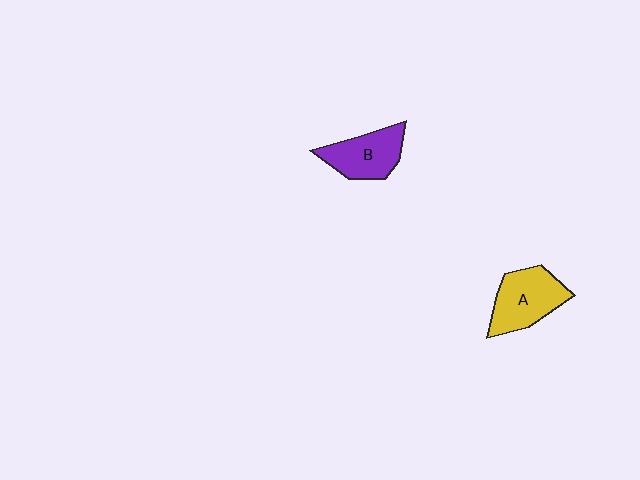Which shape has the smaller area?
Shape B (purple).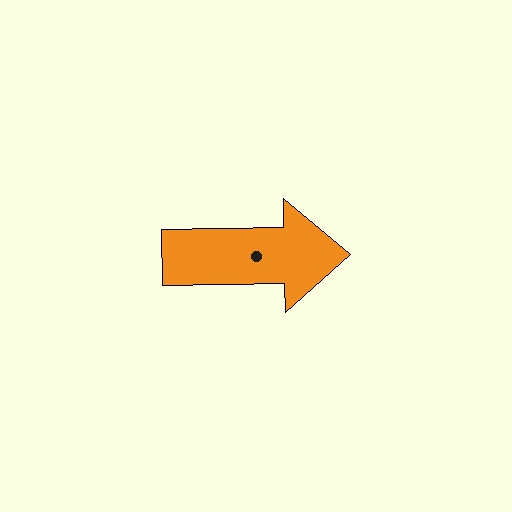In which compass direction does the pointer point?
East.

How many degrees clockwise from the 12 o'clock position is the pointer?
Approximately 89 degrees.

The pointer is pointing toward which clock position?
Roughly 3 o'clock.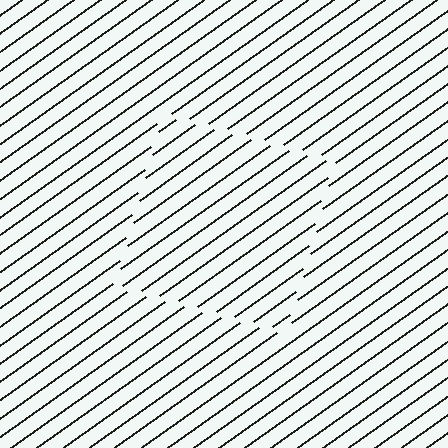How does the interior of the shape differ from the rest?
The interior of the shape contains the same grating, shifted by half a period — the contour is defined by the phase discontinuity where line-ends from the inner and outer gratings abut.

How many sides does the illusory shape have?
4 sides — the line-ends trace a square.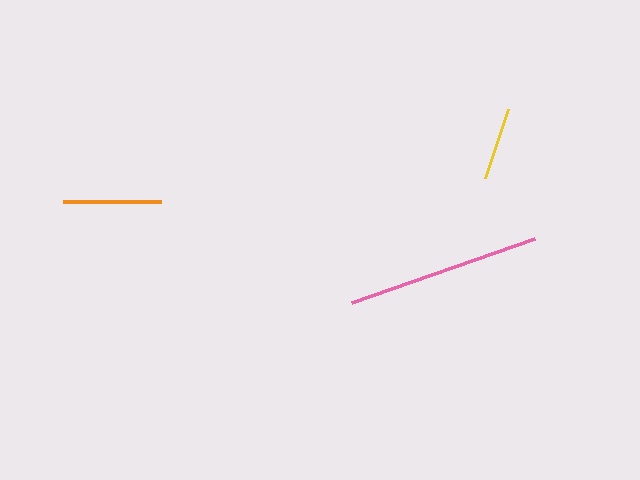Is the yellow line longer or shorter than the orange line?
The orange line is longer than the yellow line.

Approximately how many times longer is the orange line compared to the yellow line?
The orange line is approximately 1.4 times the length of the yellow line.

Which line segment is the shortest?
The yellow line is the shortest at approximately 72 pixels.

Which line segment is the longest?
The pink line is the longest at approximately 194 pixels.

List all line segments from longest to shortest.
From longest to shortest: pink, orange, yellow.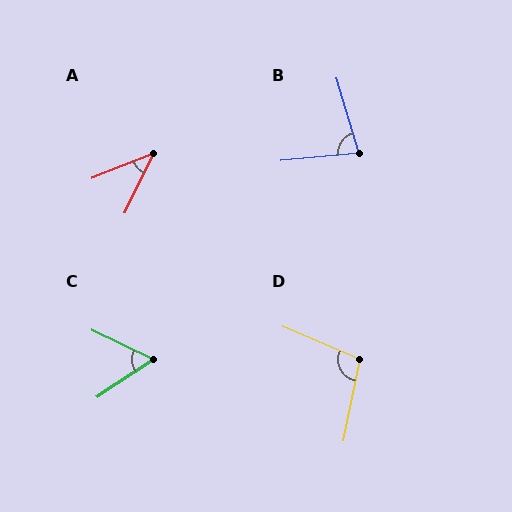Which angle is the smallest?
A, at approximately 44 degrees.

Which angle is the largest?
D, at approximately 102 degrees.